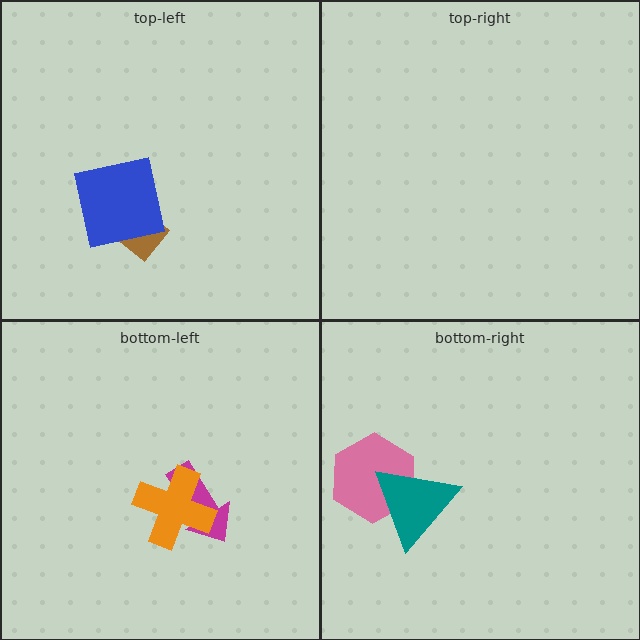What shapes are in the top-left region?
The brown rectangle, the blue square.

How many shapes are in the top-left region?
2.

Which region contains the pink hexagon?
The bottom-right region.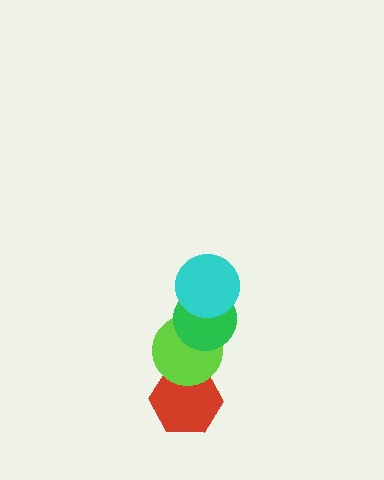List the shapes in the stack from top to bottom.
From top to bottom: the cyan circle, the green circle, the lime circle, the red hexagon.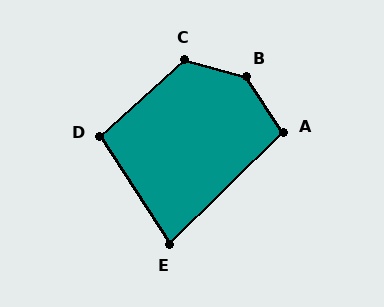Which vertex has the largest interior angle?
B, at approximately 139 degrees.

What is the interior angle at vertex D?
Approximately 99 degrees (obtuse).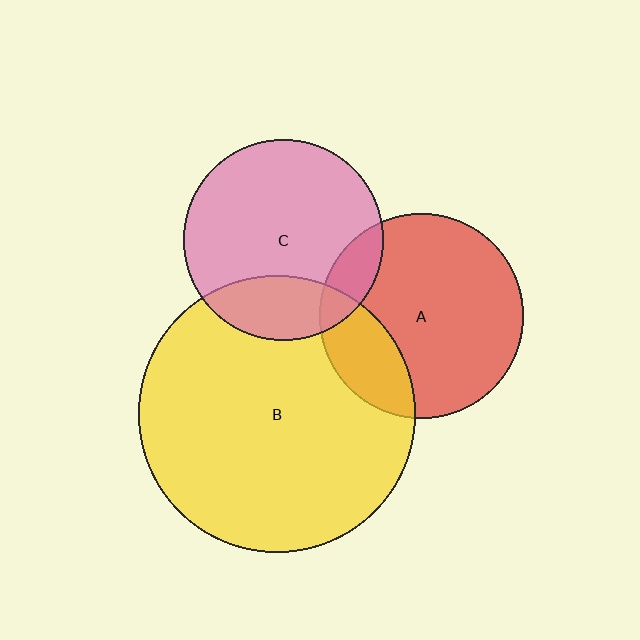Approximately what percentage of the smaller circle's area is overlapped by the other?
Approximately 25%.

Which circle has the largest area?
Circle B (yellow).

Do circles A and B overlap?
Yes.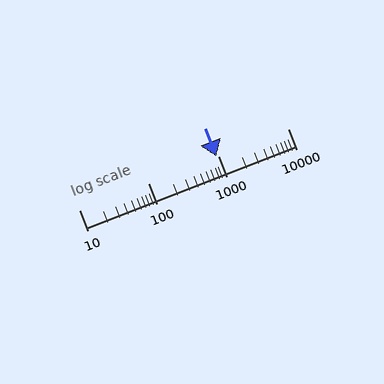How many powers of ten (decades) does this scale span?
The scale spans 3 decades, from 10 to 10000.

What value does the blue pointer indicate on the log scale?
The pointer indicates approximately 940.